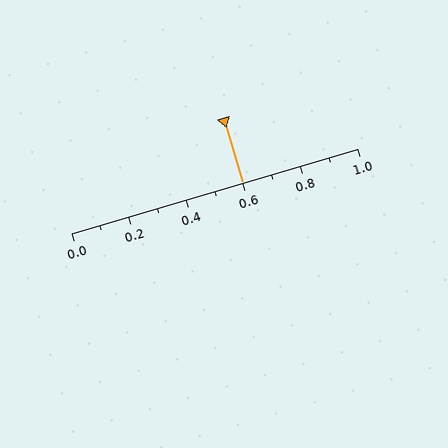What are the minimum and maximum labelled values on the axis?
The axis runs from 0.0 to 1.0.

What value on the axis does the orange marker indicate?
The marker indicates approximately 0.6.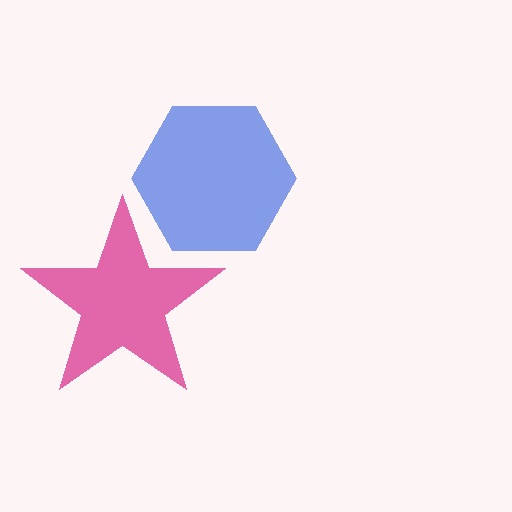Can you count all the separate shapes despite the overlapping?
Yes, there are 2 separate shapes.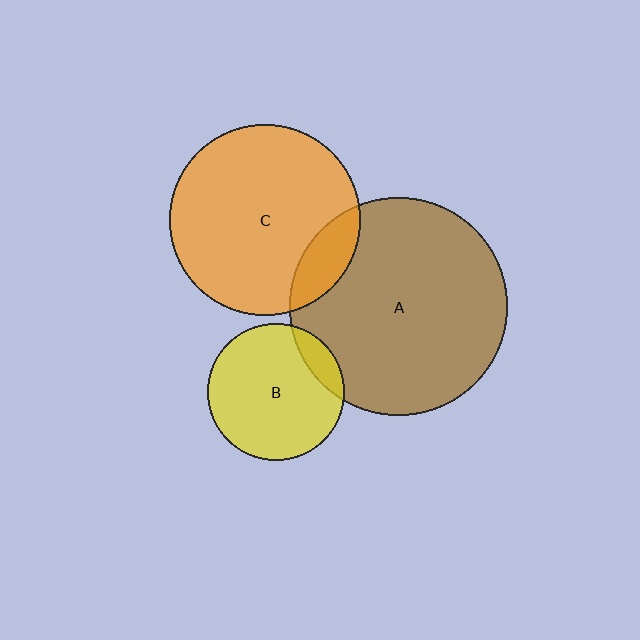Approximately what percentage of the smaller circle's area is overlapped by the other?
Approximately 15%.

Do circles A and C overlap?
Yes.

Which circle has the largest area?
Circle A (brown).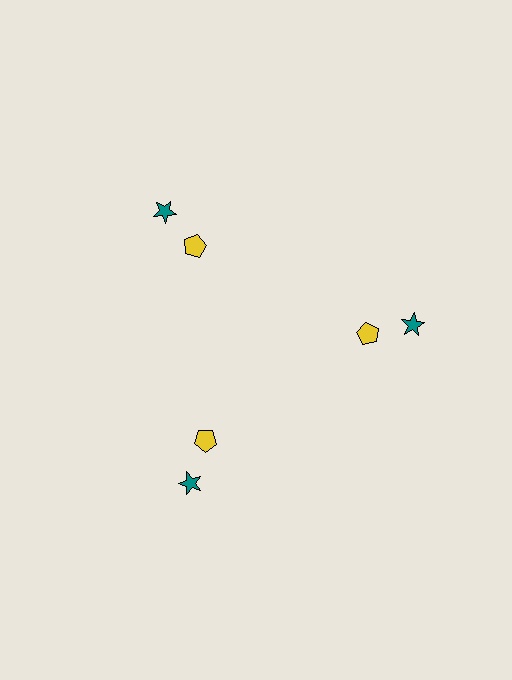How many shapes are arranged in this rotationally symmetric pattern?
There are 6 shapes, arranged in 3 groups of 2.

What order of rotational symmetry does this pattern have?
This pattern has 3-fold rotational symmetry.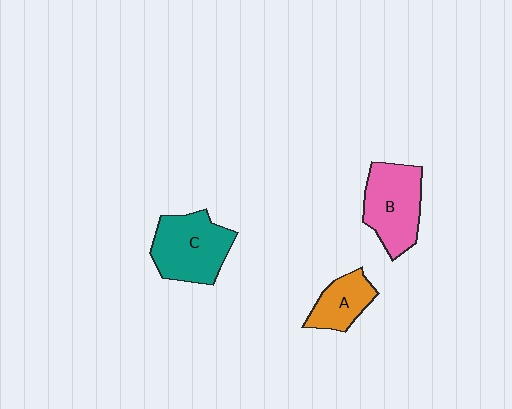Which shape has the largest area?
Shape C (teal).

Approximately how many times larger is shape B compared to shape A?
Approximately 1.7 times.